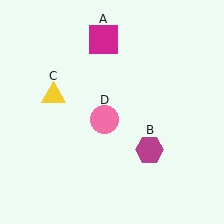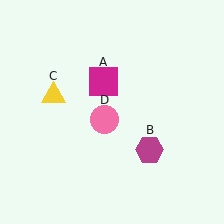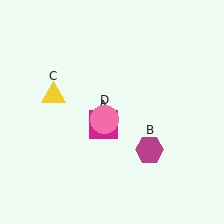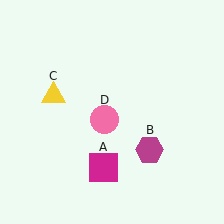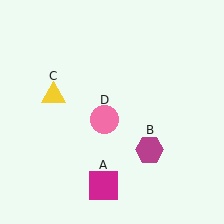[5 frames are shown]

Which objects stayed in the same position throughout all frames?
Magenta hexagon (object B) and yellow triangle (object C) and pink circle (object D) remained stationary.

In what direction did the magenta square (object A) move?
The magenta square (object A) moved down.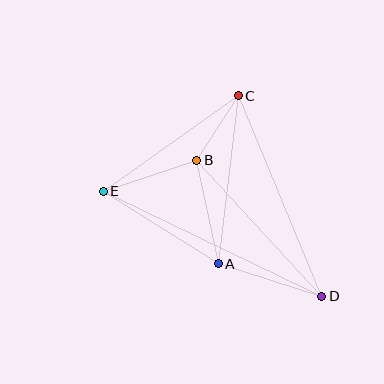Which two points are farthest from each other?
Points D and E are farthest from each other.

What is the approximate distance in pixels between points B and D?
The distance between B and D is approximately 185 pixels.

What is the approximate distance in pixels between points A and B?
The distance between A and B is approximately 105 pixels.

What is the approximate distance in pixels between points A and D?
The distance between A and D is approximately 109 pixels.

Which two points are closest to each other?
Points B and C are closest to each other.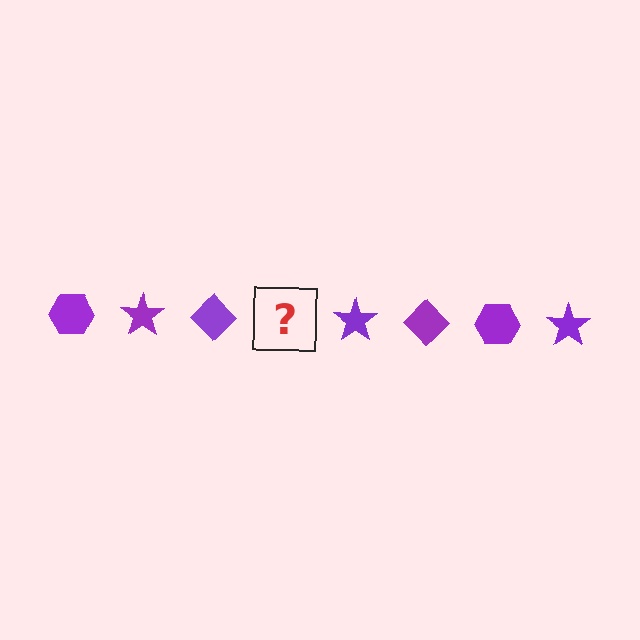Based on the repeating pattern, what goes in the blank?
The blank should be a purple hexagon.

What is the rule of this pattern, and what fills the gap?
The rule is that the pattern cycles through hexagon, star, diamond shapes in purple. The gap should be filled with a purple hexagon.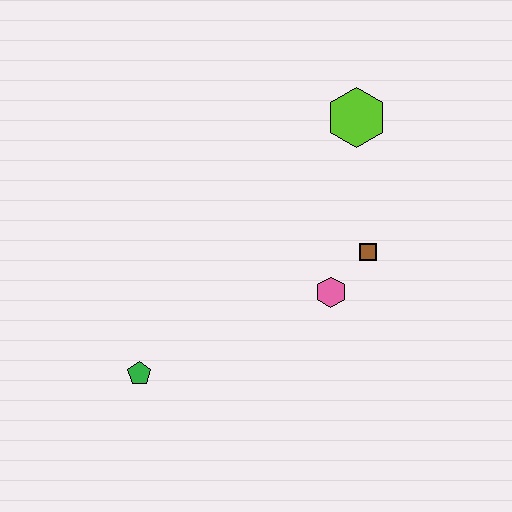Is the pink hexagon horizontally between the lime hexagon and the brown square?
No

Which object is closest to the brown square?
The pink hexagon is closest to the brown square.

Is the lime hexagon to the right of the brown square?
No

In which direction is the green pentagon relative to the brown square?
The green pentagon is to the left of the brown square.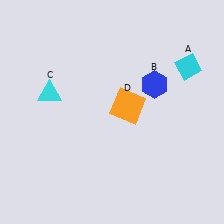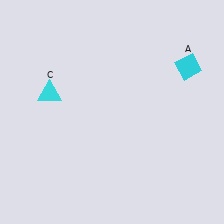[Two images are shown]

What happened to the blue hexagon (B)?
The blue hexagon (B) was removed in Image 2. It was in the top-right area of Image 1.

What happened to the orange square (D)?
The orange square (D) was removed in Image 2. It was in the top-right area of Image 1.